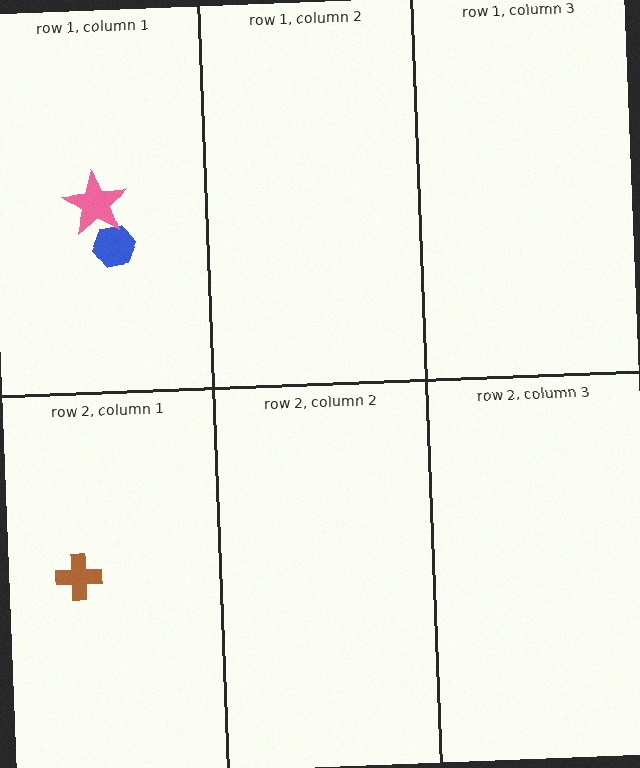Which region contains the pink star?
The row 1, column 1 region.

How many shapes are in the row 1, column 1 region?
2.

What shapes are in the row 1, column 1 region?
The blue hexagon, the pink star.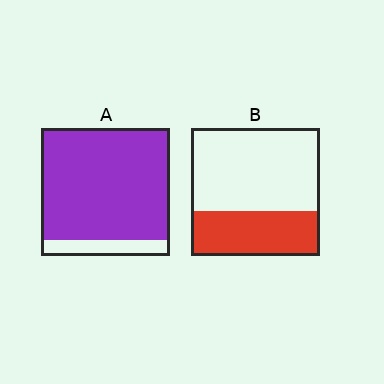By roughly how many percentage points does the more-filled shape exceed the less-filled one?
By roughly 50 percentage points (A over B).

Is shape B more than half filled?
No.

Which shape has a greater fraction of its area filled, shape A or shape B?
Shape A.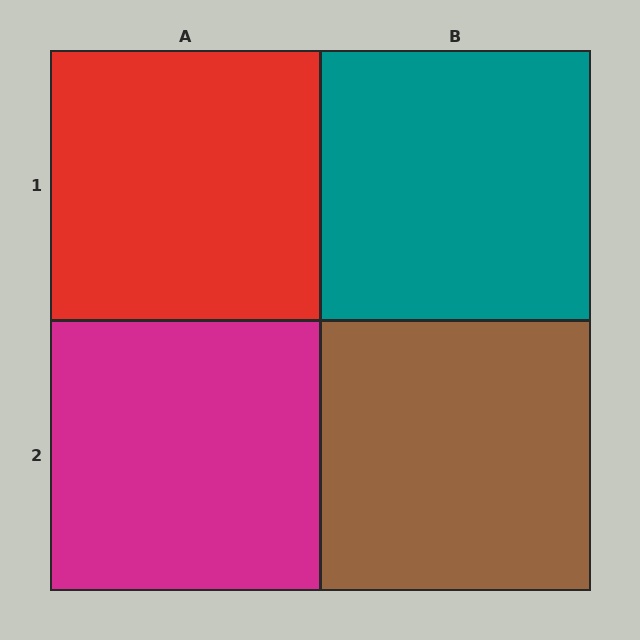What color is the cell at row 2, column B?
Brown.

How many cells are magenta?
1 cell is magenta.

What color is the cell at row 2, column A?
Magenta.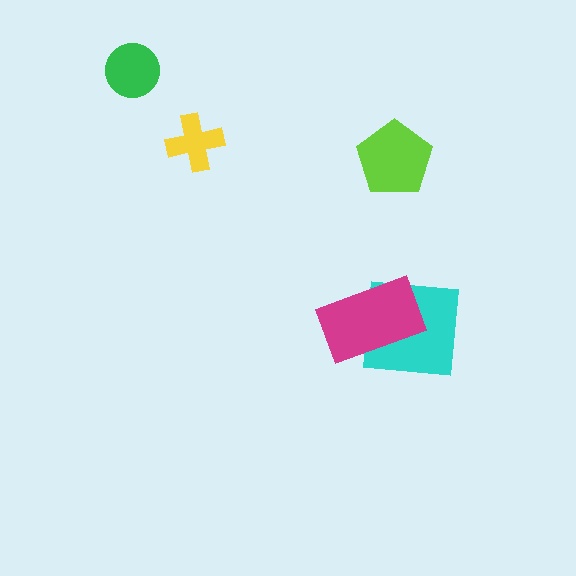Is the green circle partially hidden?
No, no other shape covers it.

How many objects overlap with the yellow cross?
0 objects overlap with the yellow cross.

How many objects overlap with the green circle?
0 objects overlap with the green circle.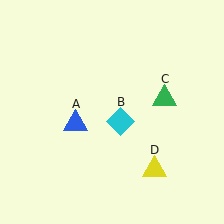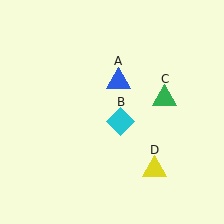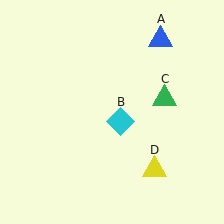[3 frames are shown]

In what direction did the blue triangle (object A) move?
The blue triangle (object A) moved up and to the right.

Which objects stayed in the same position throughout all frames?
Cyan diamond (object B) and green triangle (object C) and yellow triangle (object D) remained stationary.